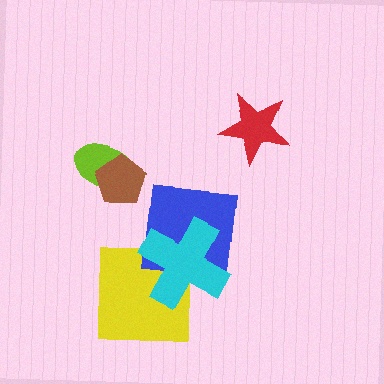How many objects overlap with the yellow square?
2 objects overlap with the yellow square.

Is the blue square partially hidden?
Yes, it is partially covered by another shape.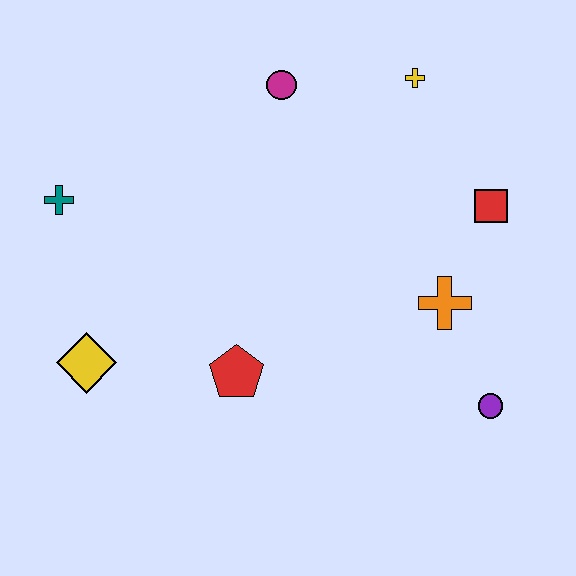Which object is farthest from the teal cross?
The purple circle is farthest from the teal cross.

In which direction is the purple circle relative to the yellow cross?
The purple circle is below the yellow cross.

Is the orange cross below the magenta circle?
Yes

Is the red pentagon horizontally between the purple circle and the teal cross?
Yes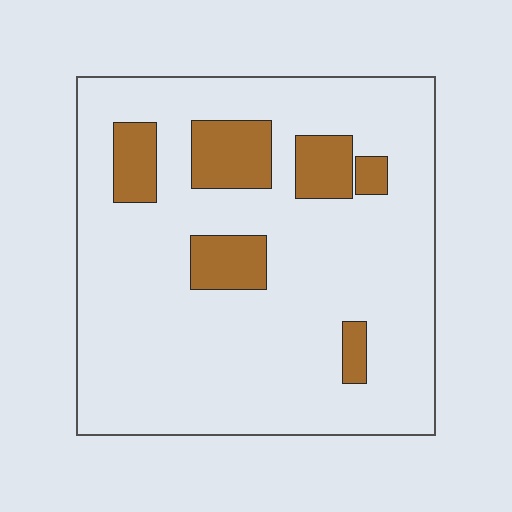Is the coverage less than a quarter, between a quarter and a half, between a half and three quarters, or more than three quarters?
Less than a quarter.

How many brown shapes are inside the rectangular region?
6.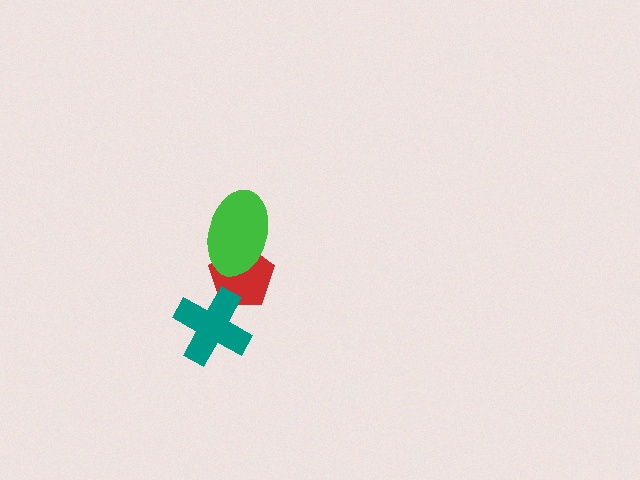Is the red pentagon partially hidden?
Yes, it is partially covered by another shape.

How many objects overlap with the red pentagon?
2 objects overlap with the red pentagon.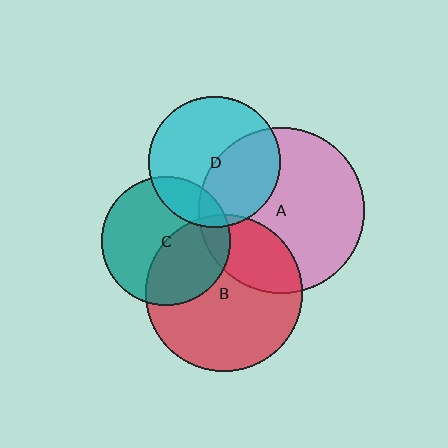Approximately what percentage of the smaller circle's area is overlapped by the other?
Approximately 20%.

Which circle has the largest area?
Circle A (pink).